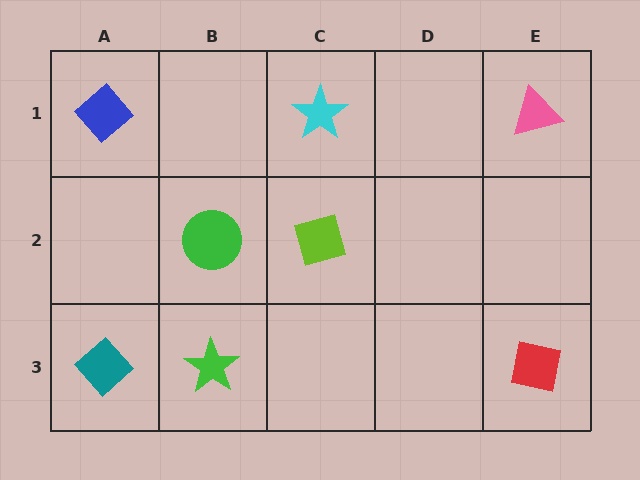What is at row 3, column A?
A teal diamond.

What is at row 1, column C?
A cyan star.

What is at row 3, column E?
A red square.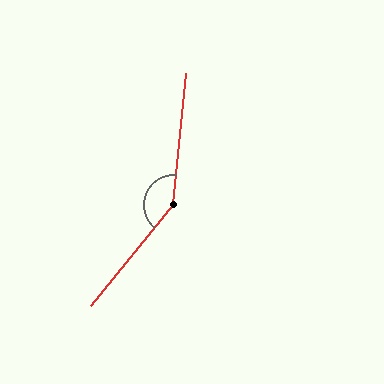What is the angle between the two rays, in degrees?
Approximately 146 degrees.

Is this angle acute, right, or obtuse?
It is obtuse.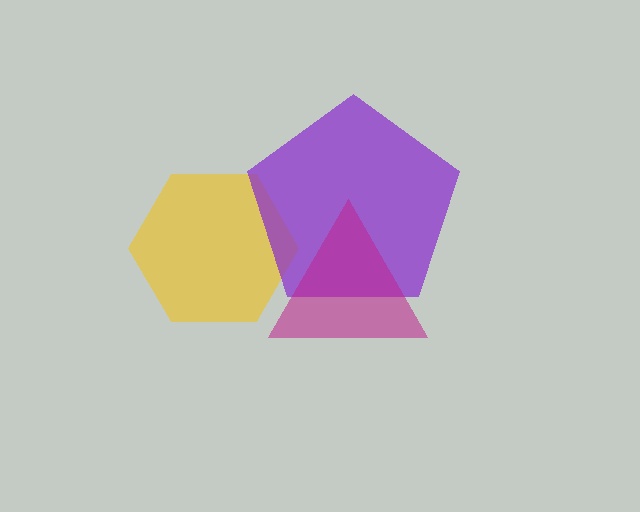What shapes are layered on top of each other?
The layered shapes are: a yellow hexagon, a purple pentagon, a magenta triangle.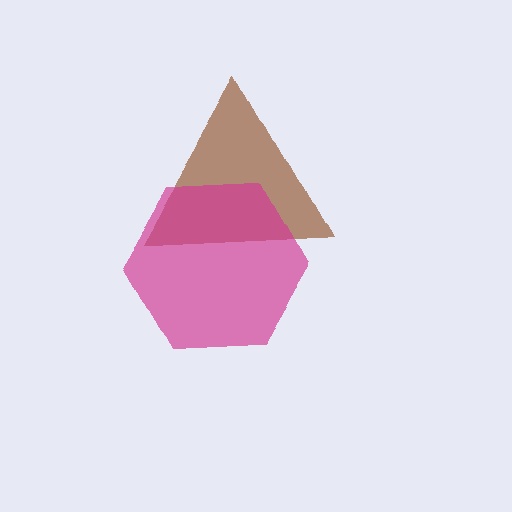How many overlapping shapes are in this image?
There are 2 overlapping shapes in the image.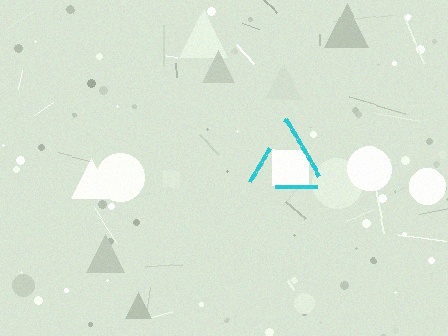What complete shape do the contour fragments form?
The contour fragments form a triangle.